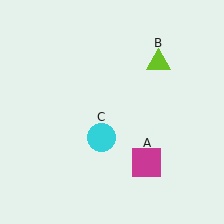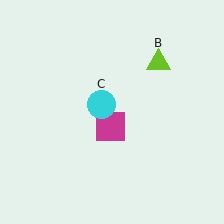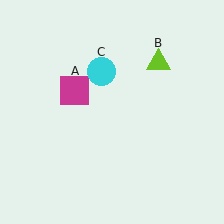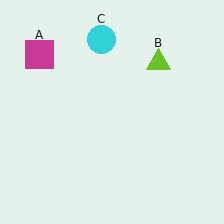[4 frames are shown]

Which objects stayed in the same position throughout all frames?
Lime triangle (object B) remained stationary.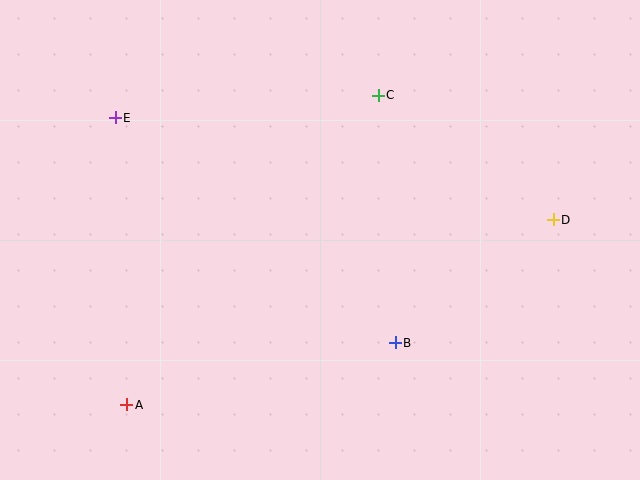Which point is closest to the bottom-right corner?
Point D is closest to the bottom-right corner.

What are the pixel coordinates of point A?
Point A is at (127, 405).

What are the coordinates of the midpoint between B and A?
The midpoint between B and A is at (261, 374).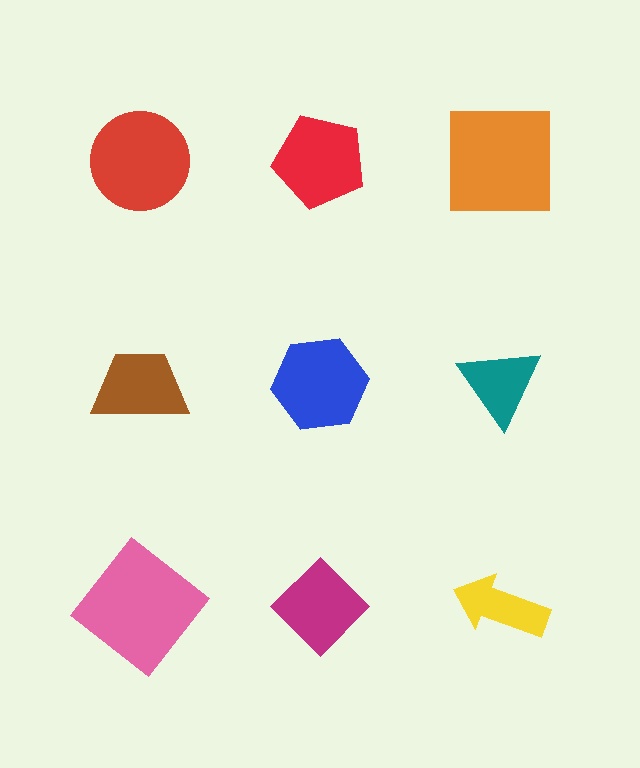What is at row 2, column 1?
A brown trapezoid.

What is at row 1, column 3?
An orange square.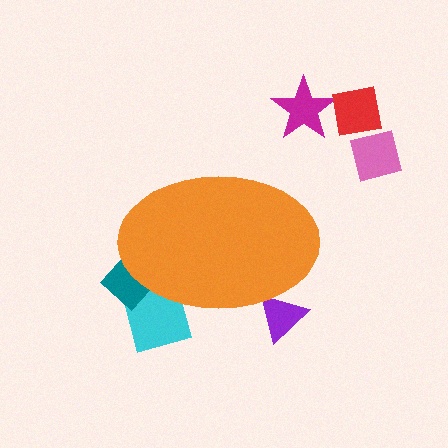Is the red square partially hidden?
No, the red square is fully visible.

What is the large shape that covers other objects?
An orange ellipse.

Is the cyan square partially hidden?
Yes, the cyan square is partially hidden behind the orange ellipse.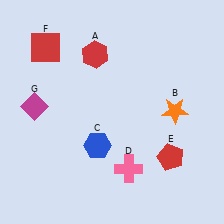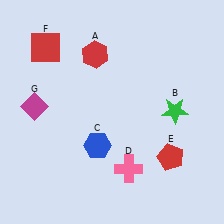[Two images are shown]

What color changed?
The star (B) changed from orange in Image 1 to green in Image 2.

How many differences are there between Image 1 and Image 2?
There is 1 difference between the two images.